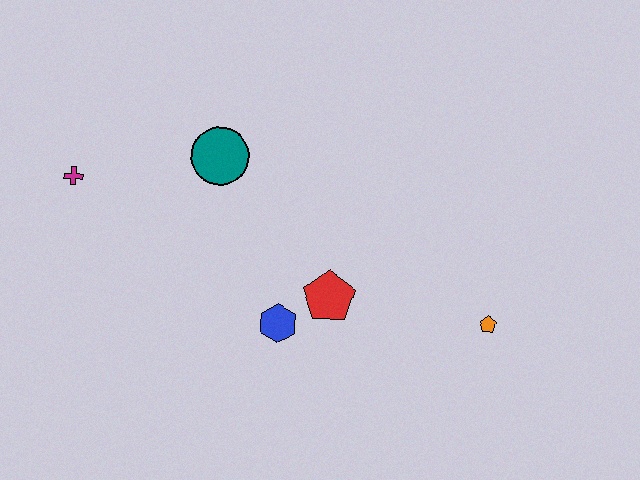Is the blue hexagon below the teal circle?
Yes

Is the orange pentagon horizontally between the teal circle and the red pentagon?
No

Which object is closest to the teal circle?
The magenta cross is closest to the teal circle.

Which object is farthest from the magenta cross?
The orange pentagon is farthest from the magenta cross.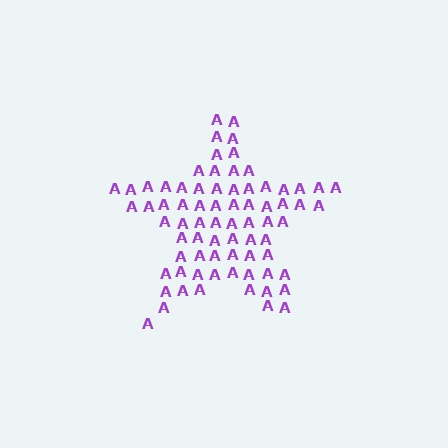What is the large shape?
The large shape is a star.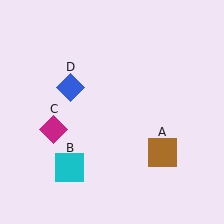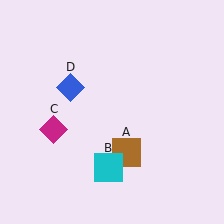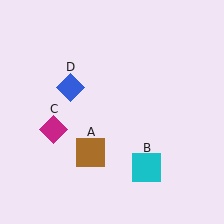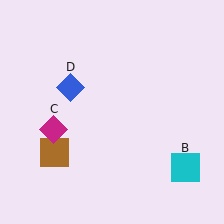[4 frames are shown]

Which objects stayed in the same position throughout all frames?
Magenta diamond (object C) and blue diamond (object D) remained stationary.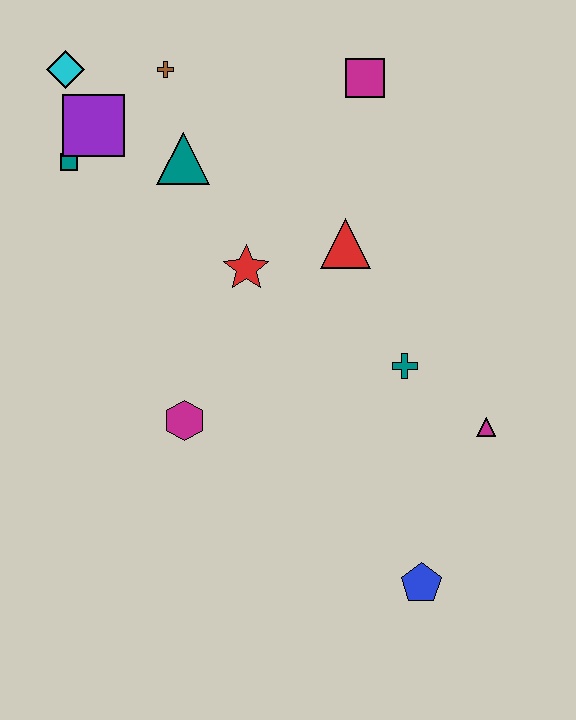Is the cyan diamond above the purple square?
Yes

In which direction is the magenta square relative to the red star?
The magenta square is above the red star.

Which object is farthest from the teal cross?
The cyan diamond is farthest from the teal cross.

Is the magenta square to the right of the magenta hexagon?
Yes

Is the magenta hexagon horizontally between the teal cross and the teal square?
Yes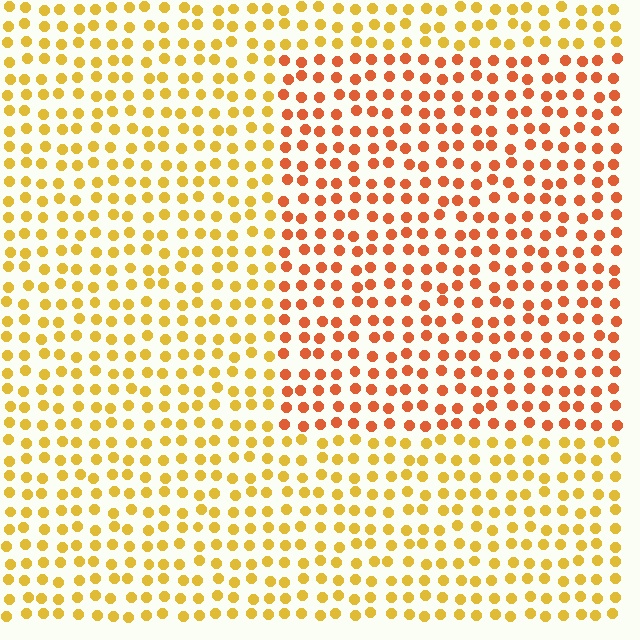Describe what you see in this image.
The image is filled with small yellow elements in a uniform arrangement. A rectangle-shaped region is visible where the elements are tinted to a slightly different hue, forming a subtle color boundary.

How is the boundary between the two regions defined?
The boundary is defined purely by a slight shift in hue (about 33 degrees). Spacing, size, and orientation are identical on both sides.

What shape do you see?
I see a rectangle.